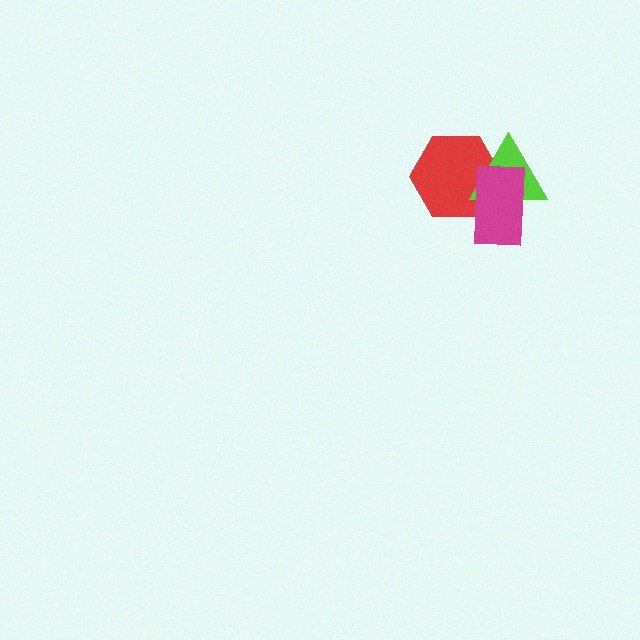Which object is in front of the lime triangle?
The magenta rectangle is in front of the lime triangle.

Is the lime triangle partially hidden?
Yes, it is partially covered by another shape.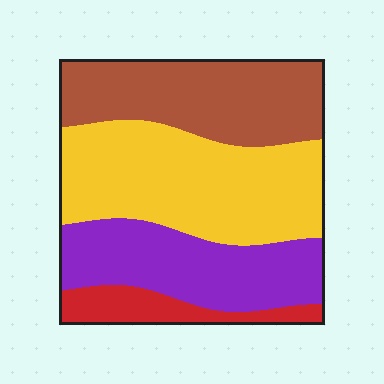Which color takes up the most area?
Yellow, at roughly 35%.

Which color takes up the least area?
Red, at roughly 10%.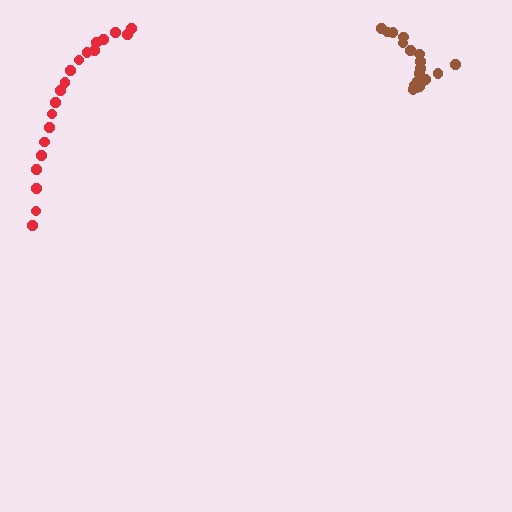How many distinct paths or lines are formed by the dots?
There are 2 distinct paths.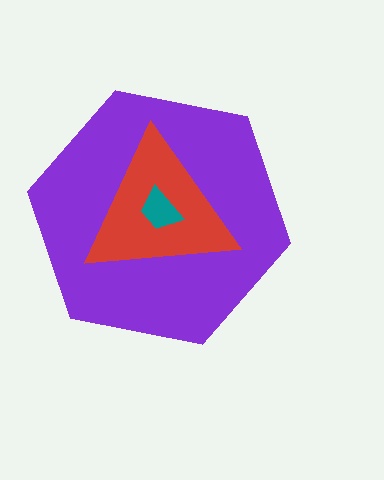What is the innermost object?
The teal trapezoid.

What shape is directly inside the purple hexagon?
The red triangle.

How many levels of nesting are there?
3.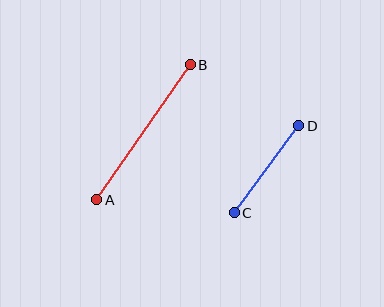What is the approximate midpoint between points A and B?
The midpoint is at approximately (143, 132) pixels.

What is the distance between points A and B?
The distance is approximately 164 pixels.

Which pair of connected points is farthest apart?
Points A and B are farthest apart.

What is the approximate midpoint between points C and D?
The midpoint is at approximately (267, 169) pixels.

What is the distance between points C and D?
The distance is approximately 108 pixels.